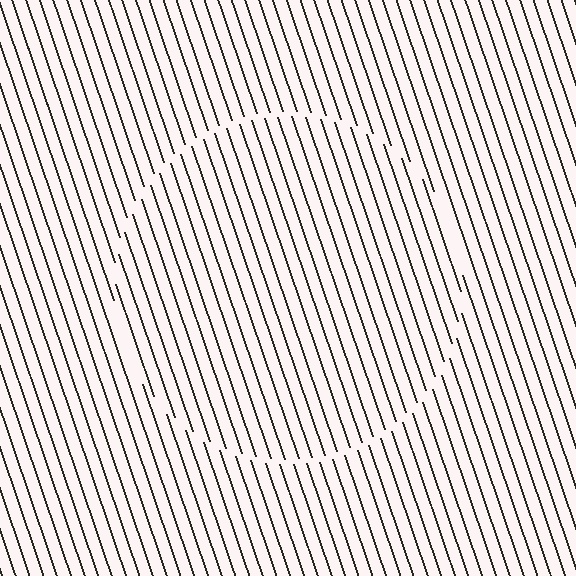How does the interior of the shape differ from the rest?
The interior of the shape contains the same grating, shifted by half a period — the contour is defined by the phase discontinuity where line-ends from the inner and outer gratings abut.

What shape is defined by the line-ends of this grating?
An illusory circle. The interior of the shape contains the same grating, shifted by half a period — the contour is defined by the phase discontinuity where line-ends from the inner and outer gratings abut.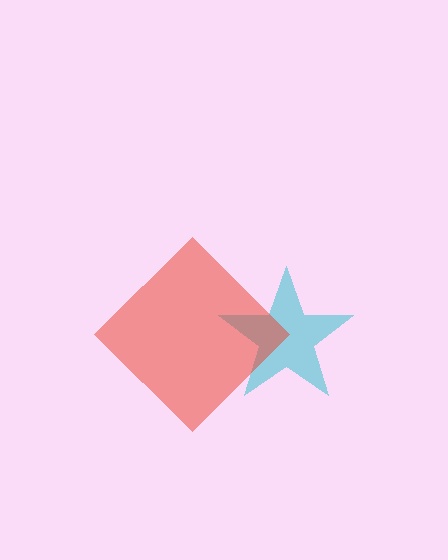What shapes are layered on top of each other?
The layered shapes are: a cyan star, a red diamond.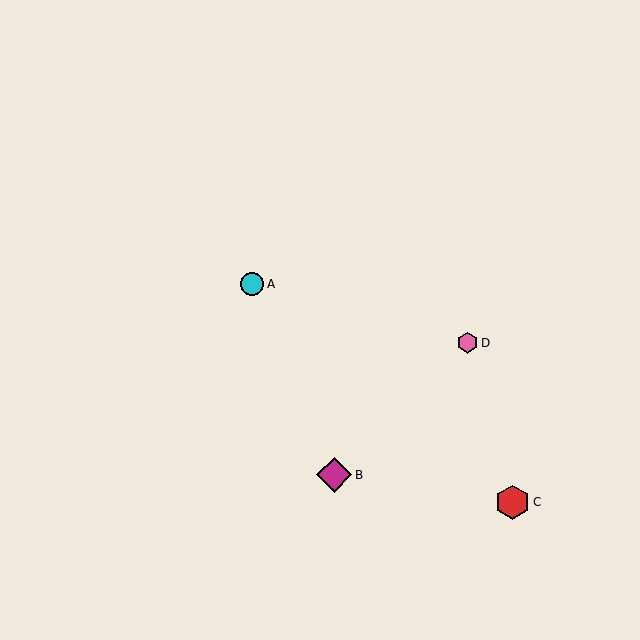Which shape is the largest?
The magenta diamond (labeled B) is the largest.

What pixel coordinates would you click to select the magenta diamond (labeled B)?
Click at (334, 475) to select the magenta diamond B.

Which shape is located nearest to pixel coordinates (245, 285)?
The cyan circle (labeled A) at (252, 284) is nearest to that location.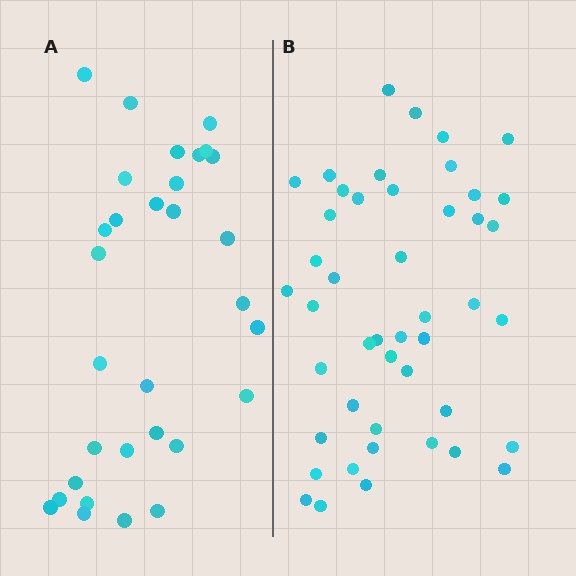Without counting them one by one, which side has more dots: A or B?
Region B (the right region) has more dots.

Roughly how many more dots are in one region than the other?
Region B has approximately 15 more dots than region A.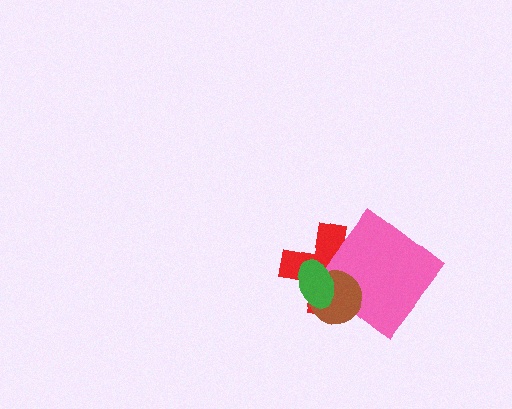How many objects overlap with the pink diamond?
3 objects overlap with the pink diamond.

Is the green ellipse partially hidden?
No, no other shape covers it.